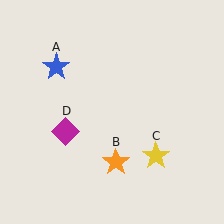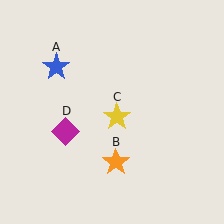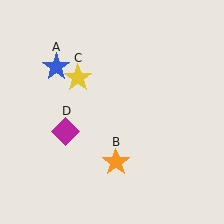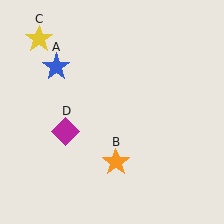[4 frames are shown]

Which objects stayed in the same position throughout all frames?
Blue star (object A) and orange star (object B) and magenta diamond (object D) remained stationary.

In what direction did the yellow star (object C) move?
The yellow star (object C) moved up and to the left.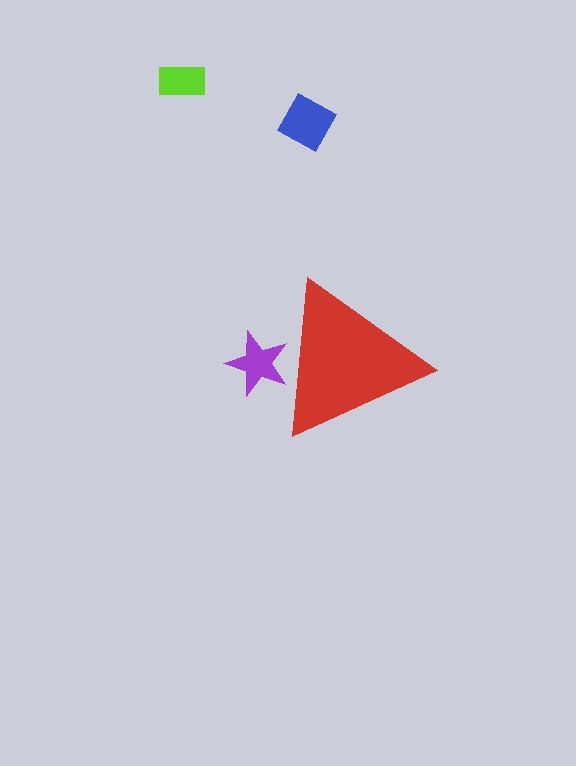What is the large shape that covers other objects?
A red triangle.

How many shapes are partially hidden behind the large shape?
1 shape is partially hidden.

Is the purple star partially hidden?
Yes, the purple star is partially hidden behind the red triangle.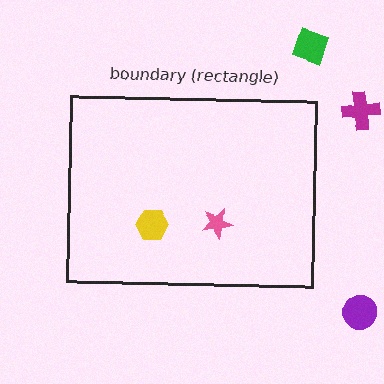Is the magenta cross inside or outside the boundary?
Outside.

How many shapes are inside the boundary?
2 inside, 3 outside.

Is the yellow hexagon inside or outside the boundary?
Inside.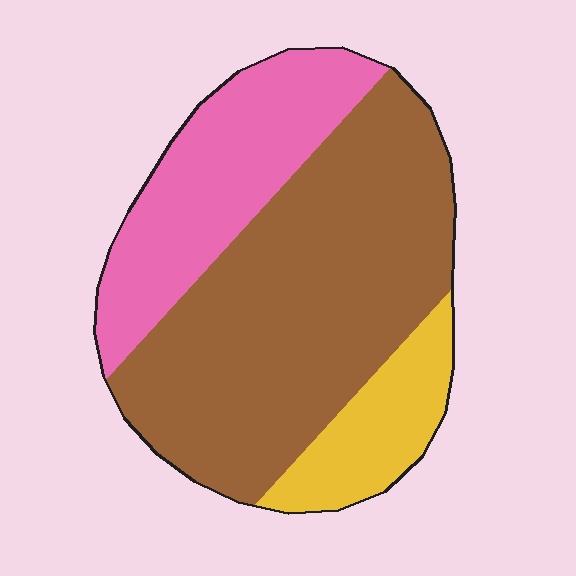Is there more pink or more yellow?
Pink.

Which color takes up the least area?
Yellow, at roughly 15%.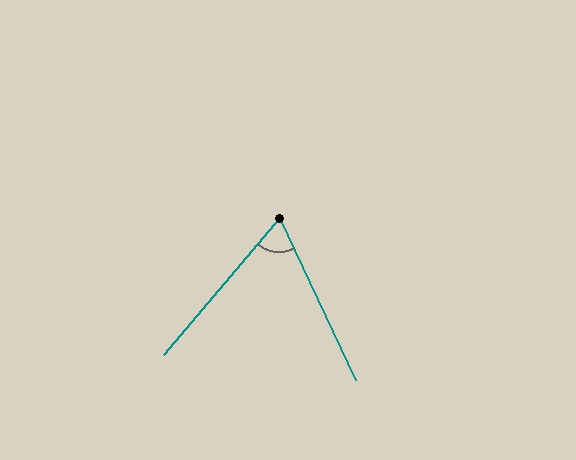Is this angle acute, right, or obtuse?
It is acute.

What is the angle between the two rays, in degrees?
Approximately 65 degrees.